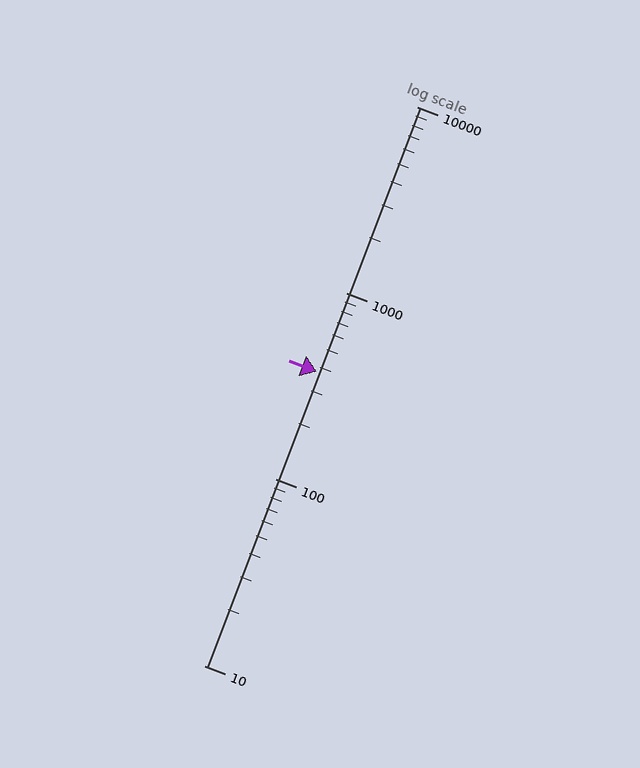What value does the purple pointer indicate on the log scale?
The pointer indicates approximately 380.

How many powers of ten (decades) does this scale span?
The scale spans 3 decades, from 10 to 10000.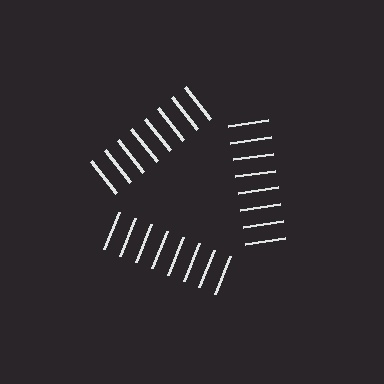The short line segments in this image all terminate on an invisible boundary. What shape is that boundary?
An illusory triangle — the line segments terminate on its edges but no continuous stroke is drawn.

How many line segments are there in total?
24 — 8 along each of the 3 edges.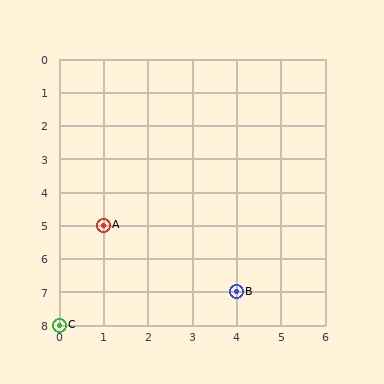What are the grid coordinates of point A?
Point A is at grid coordinates (1, 5).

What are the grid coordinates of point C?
Point C is at grid coordinates (0, 8).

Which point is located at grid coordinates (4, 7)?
Point B is at (4, 7).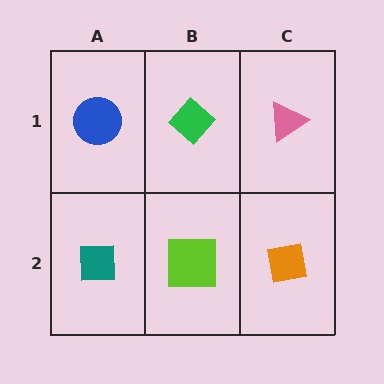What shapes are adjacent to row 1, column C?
An orange square (row 2, column C), a green diamond (row 1, column B).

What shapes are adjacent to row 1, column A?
A teal square (row 2, column A), a green diamond (row 1, column B).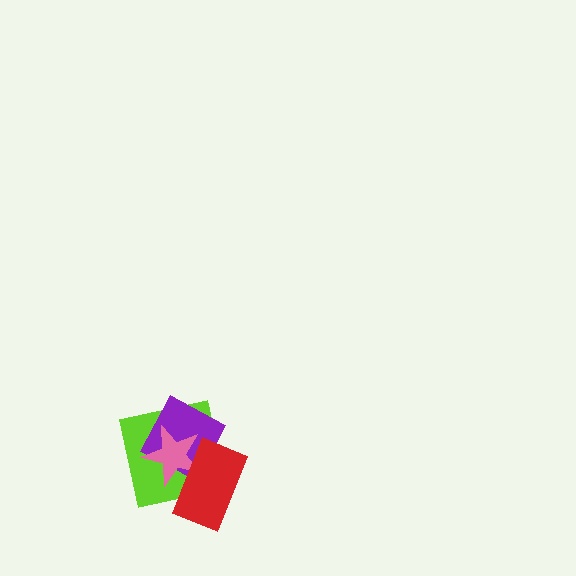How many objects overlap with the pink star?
3 objects overlap with the pink star.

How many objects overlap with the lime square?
3 objects overlap with the lime square.